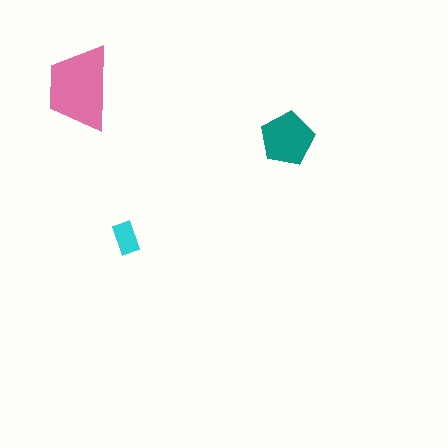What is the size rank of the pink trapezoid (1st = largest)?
1st.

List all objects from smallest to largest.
The cyan rectangle, the teal pentagon, the pink trapezoid.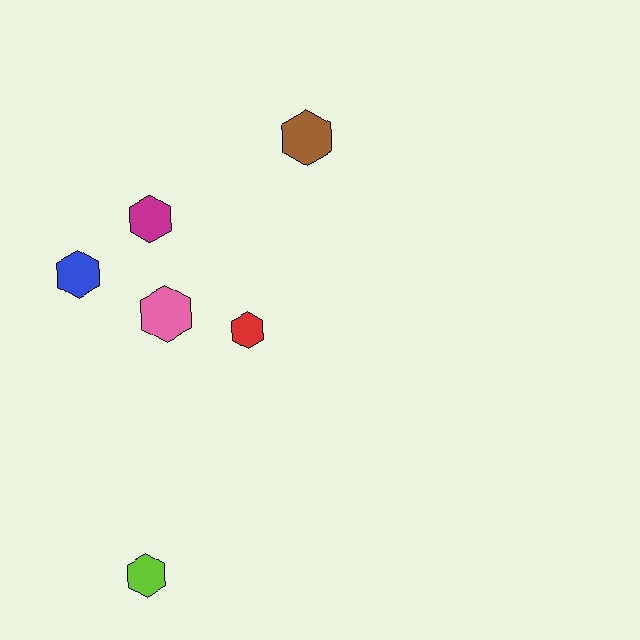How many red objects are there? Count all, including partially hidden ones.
There is 1 red object.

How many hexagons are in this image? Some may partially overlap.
There are 6 hexagons.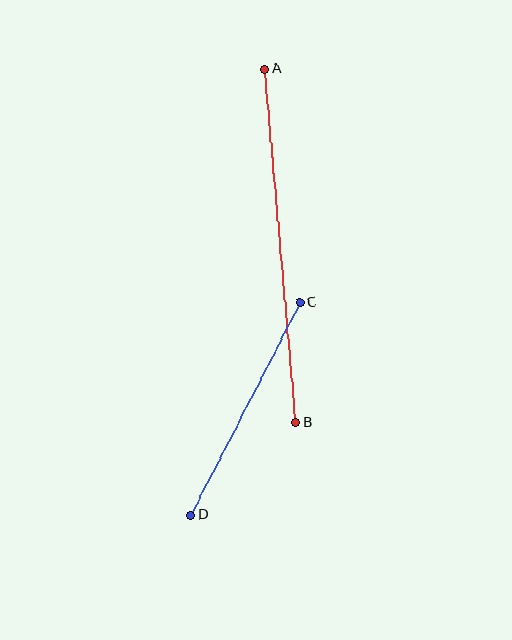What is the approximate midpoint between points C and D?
The midpoint is at approximately (245, 409) pixels.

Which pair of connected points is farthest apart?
Points A and B are farthest apart.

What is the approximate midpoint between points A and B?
The midpoint is at approximately (280, 246) pixels.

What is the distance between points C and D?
The distance is approximately 239 pixels.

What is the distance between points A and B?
The distance is approximately 355 pixels.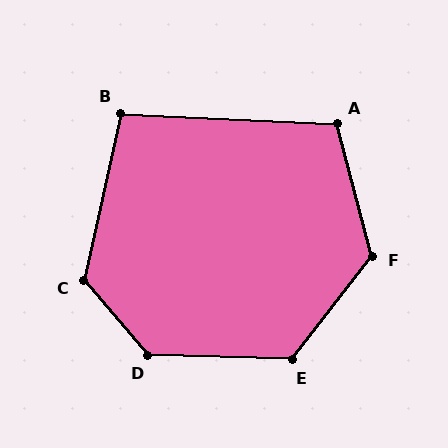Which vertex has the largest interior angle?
D, at approximately 133 degrees.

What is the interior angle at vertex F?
Approximately 128 degrees (obtuse).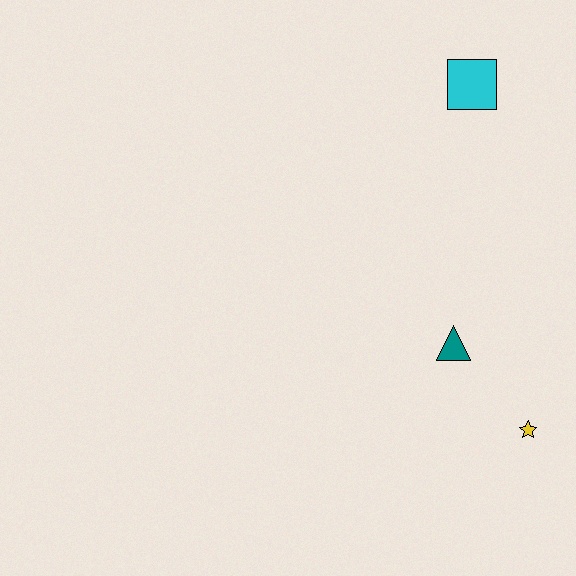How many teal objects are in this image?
There is 1 teal object.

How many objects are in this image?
There are 3 objects.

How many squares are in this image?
There is 1 square.